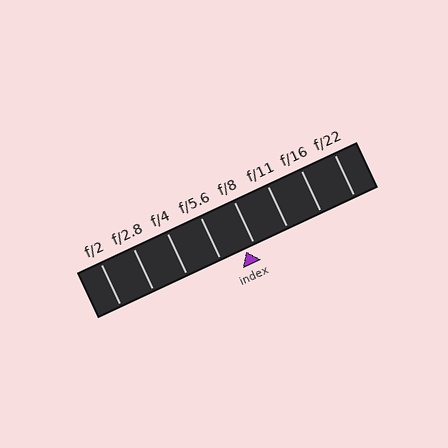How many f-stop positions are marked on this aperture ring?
There are 8 f-stop positions marked.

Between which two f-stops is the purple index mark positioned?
The index mark is between f/5.6 and f/8.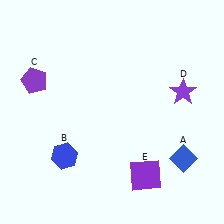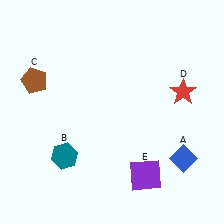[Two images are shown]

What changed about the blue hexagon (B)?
In Image 1, B is blue. In Image 2, it changed to teal.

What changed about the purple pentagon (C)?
In Image 1, C is purple. In Image 2, it changed to brown.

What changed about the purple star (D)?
In Image 1, D is purple. In Image 2, it changed to red.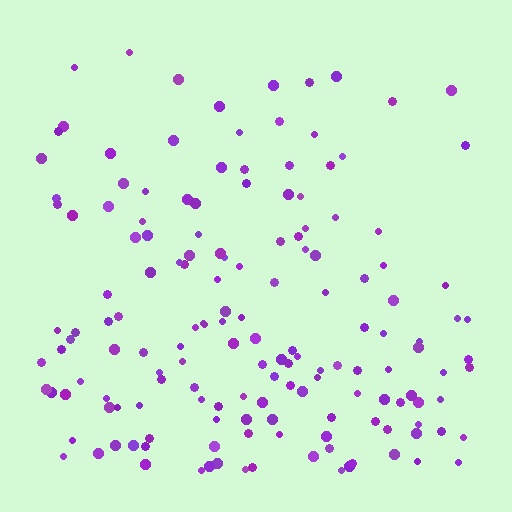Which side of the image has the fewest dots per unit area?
The top.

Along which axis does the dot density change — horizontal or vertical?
Vertical.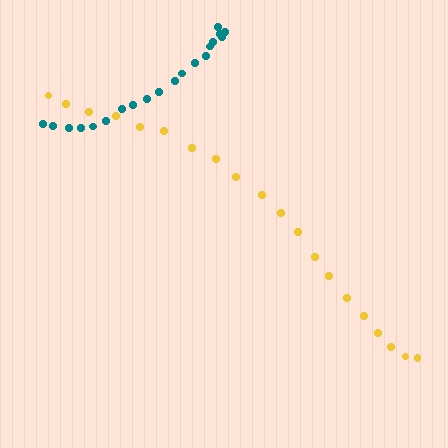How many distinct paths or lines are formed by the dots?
There are 2 distinct paths.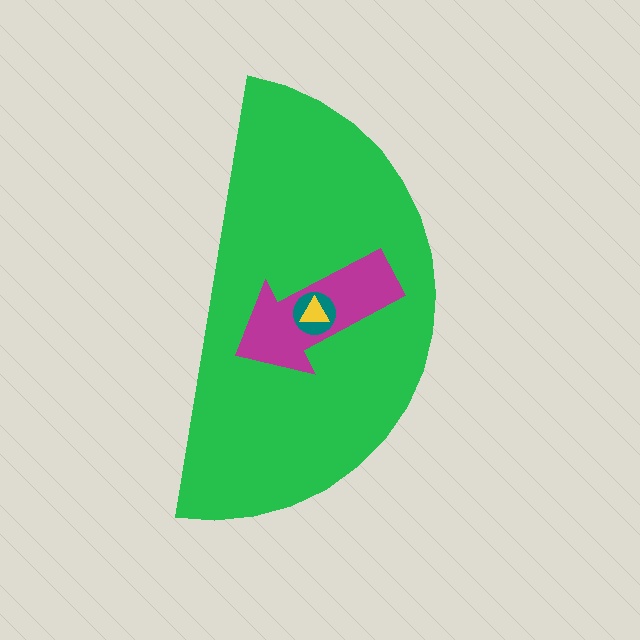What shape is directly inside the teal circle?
The yellow triangle.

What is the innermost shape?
The yellow triangle.